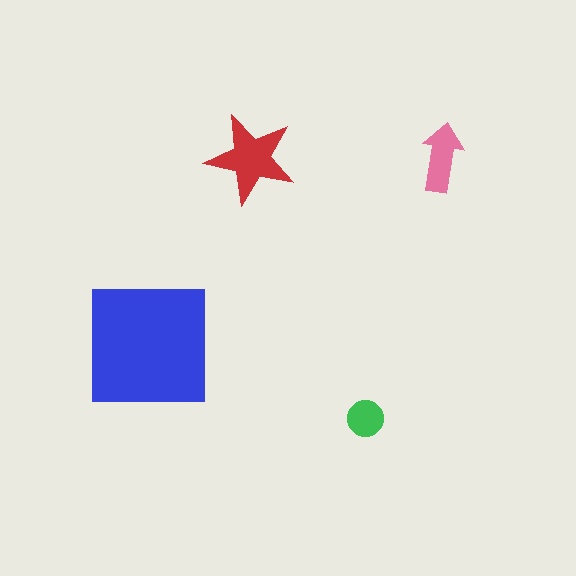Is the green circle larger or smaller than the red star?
Smaller.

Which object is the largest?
The blue square.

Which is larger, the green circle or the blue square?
The blue square.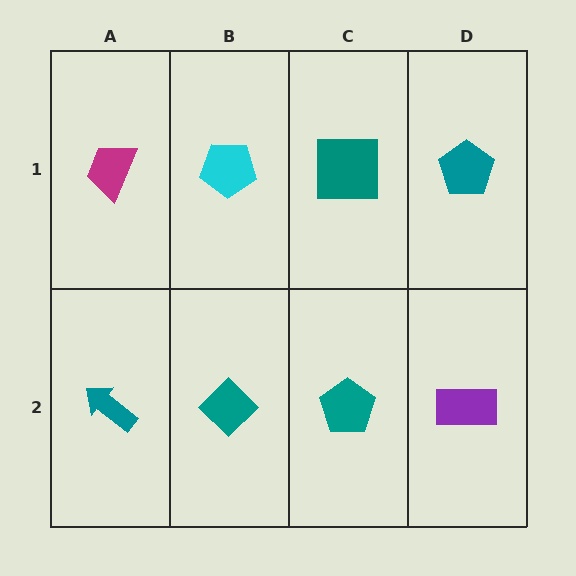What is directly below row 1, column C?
A teal pentagon.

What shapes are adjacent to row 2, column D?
A teal pentagon (row 1, column D), a teal pentagon (row 2, column C).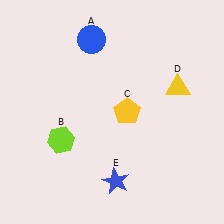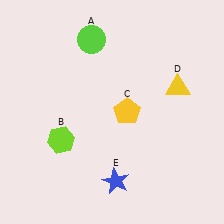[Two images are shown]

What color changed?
The circle (A) changed from blue in Image 1 to lime in Image 2.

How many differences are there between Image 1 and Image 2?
There is 1 difference between the two images.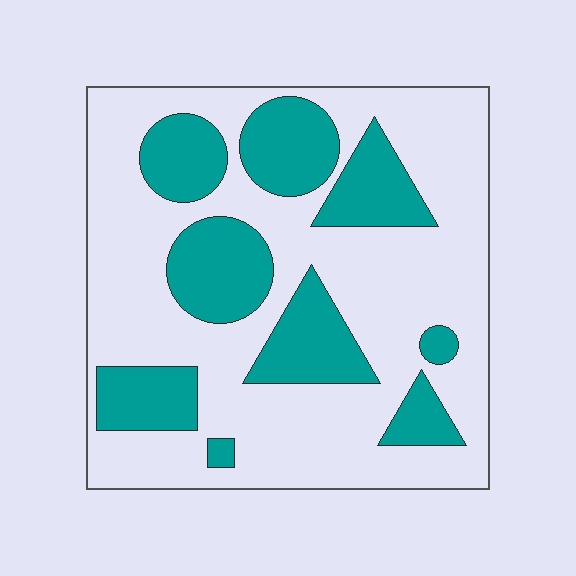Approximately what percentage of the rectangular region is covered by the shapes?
Approximately 30%.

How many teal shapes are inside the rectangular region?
9.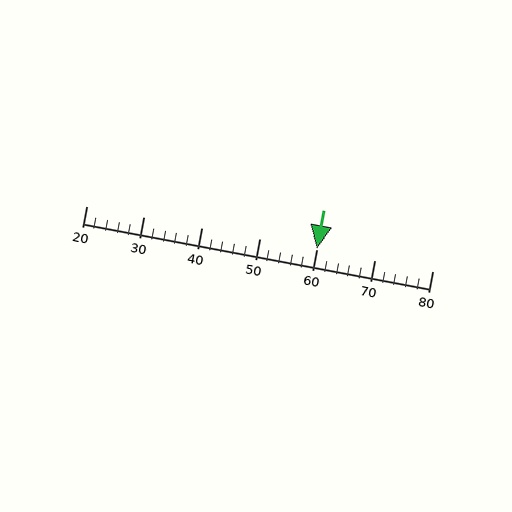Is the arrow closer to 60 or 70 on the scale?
The arrow is closer to 60.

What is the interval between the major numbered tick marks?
The major tick marks are spaced 10 units apart.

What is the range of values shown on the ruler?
The ruler shows values from 20 to 80.